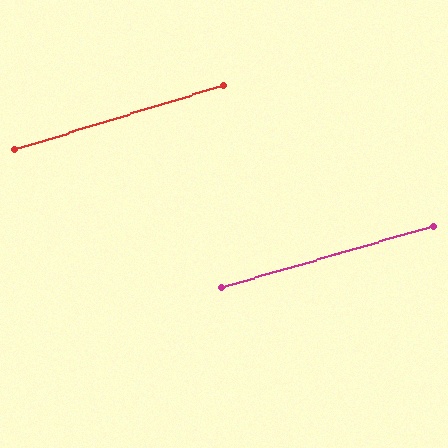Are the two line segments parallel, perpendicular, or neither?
Parallel — their directions differ by only 1.0°.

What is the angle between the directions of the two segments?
Approximately 1 degree.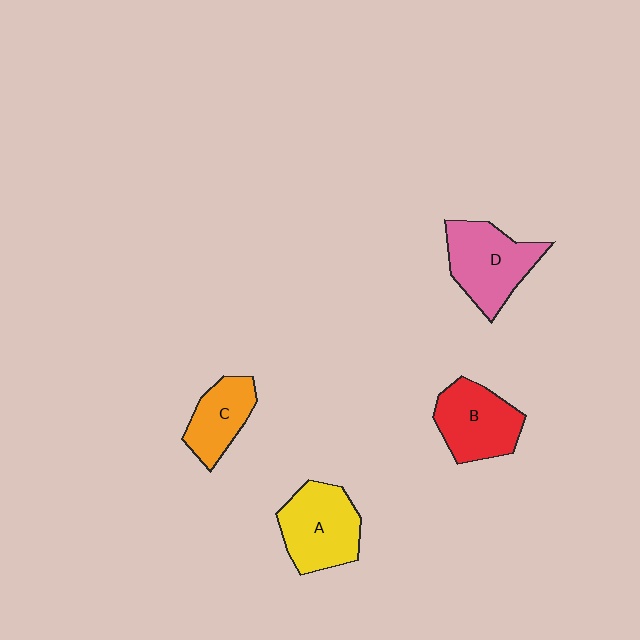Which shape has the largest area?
Shape D (pink).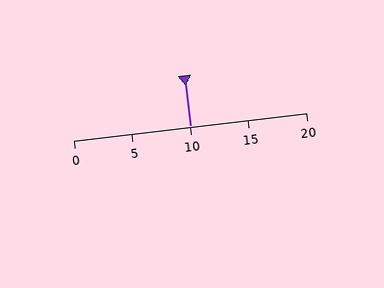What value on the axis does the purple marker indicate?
The marker indicates approximately 10.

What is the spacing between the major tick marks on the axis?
The major ticks are spaced 5 apart.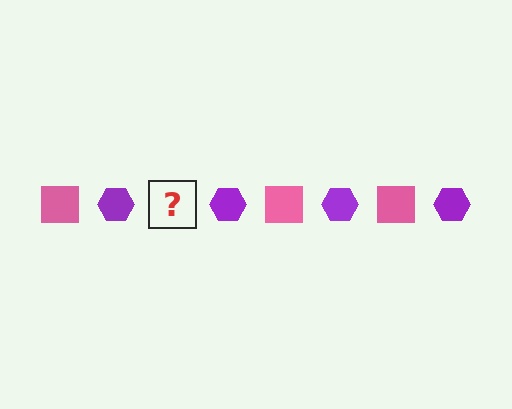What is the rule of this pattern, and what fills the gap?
The rule is that the pattern alternates between pink square and purple hexagon. The gap should be filled with a pink square.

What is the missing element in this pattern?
The missing element is a pink square.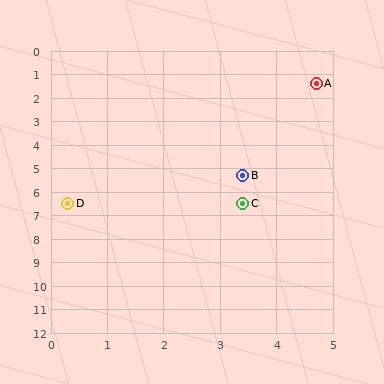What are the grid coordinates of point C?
Point C is at approximately (3.4, 6.5).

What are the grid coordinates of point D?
Point D is at approximately (0.3, 6.5).